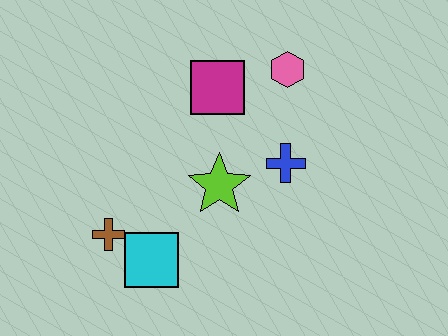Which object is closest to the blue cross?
The lime star is closest to the blue cross.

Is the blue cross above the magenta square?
No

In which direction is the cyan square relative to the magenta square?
The cyan square is below the magenta square.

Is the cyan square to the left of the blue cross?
Yes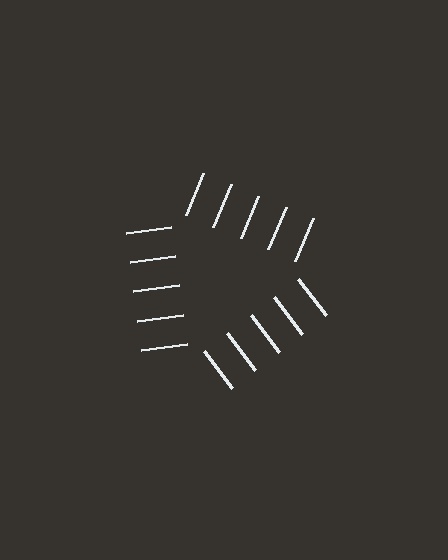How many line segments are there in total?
15 — 5 along each of the 3 edges.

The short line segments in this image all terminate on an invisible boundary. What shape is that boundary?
An illusory triangle — the line segments terminate on its edges but no continuous stroke is drawn.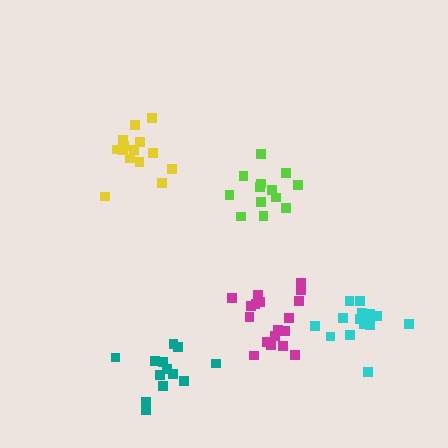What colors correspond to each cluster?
The clusters are colored: lime, cyan, yellow, magenta, teal.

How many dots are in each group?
Group 1: 13 dots, Group 2: 16 dots, Group 3: 14 dots, Group 4: 18 dots, Group 5: 13 dots (74 total).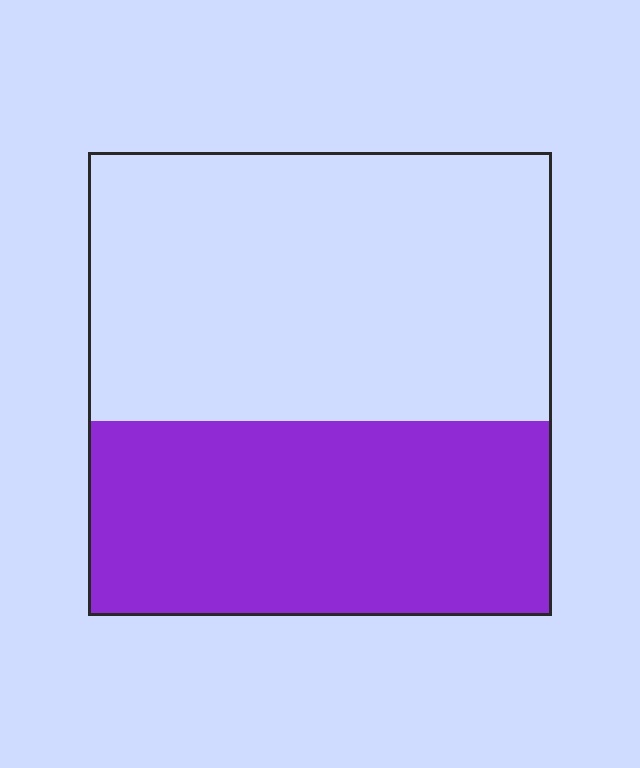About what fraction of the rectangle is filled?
About two fifths (2/5).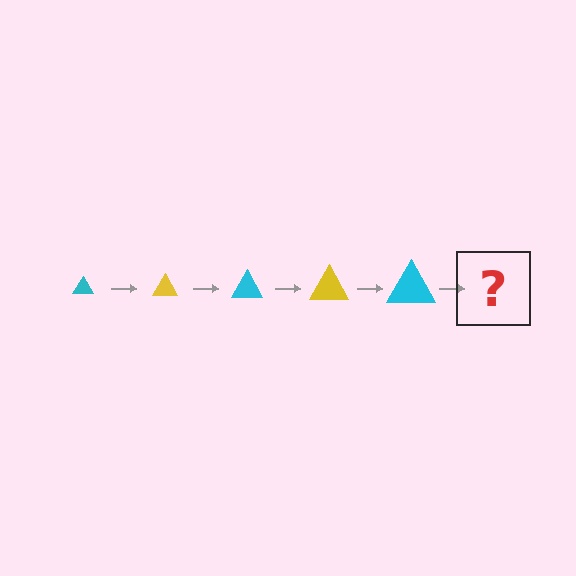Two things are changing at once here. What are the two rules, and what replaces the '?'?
The two rules are that the triangle grows larger each step and the color cycles through cyan and yellow. The '?' should be a yellow triangle, larger than the previous one.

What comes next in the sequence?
The next element should be a yellow triangle, larger than the previous one.